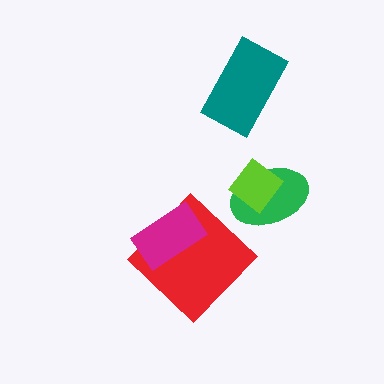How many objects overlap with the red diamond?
1 object overlaps with the red diamond.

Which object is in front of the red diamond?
The magenta rectangle is in front of the red diamond.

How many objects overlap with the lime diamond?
1 object overlaps with the lime diamond.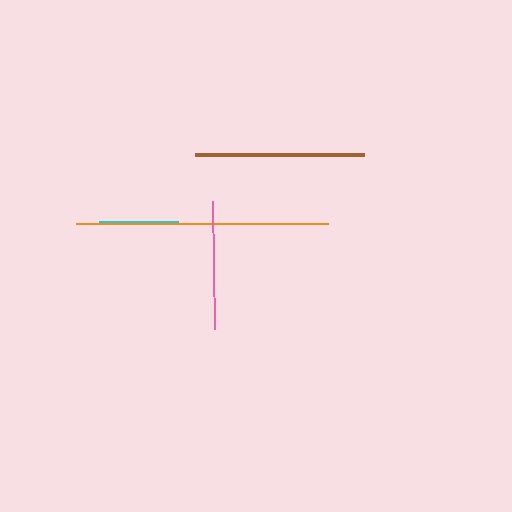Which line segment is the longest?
The orange line is the longest at approximately 252 pixels.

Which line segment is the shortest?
The cyan line is the shortest at approximately 79 pixels.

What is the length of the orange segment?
The orange segment is approximately 252 pixels long.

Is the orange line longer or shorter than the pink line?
The orange line is longer than the pink line.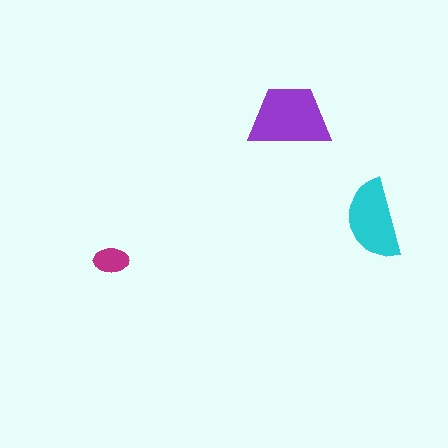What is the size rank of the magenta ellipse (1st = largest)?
3rd.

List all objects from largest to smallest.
The purple trapezoid, the cyan semicircle, the magenta ellipse.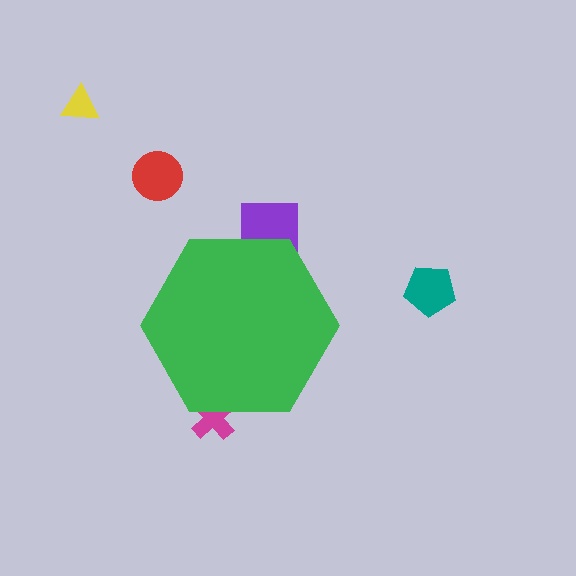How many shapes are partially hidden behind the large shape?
2 shapes are partially hidden.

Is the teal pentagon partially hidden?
No, the teal pentagon is fully visible.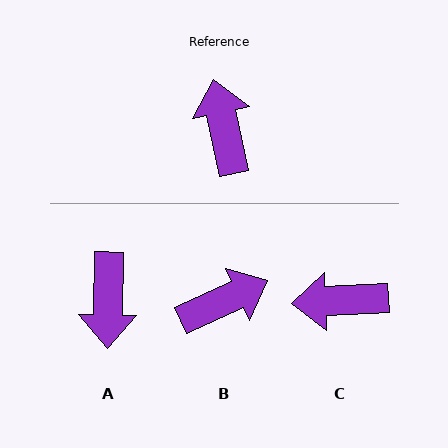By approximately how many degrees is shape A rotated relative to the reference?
Approximately 167 degrees counter-clockwise.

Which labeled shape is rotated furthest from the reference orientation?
A, about 167 degrees away.